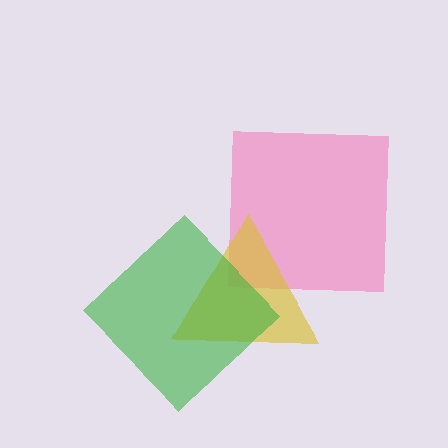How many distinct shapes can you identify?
There are 3 distinct shapes: a pink square, a yellow triangle, a green diamond.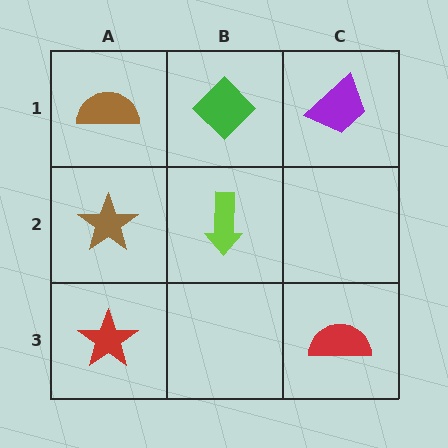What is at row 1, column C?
A purple trapezoid.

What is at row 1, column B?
A green diamond.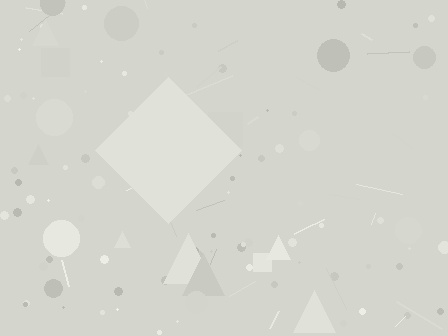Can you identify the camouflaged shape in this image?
The camouflaged shape is a diamond.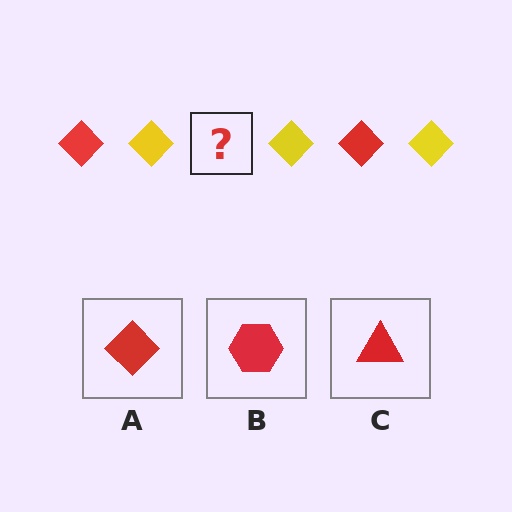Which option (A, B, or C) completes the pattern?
A.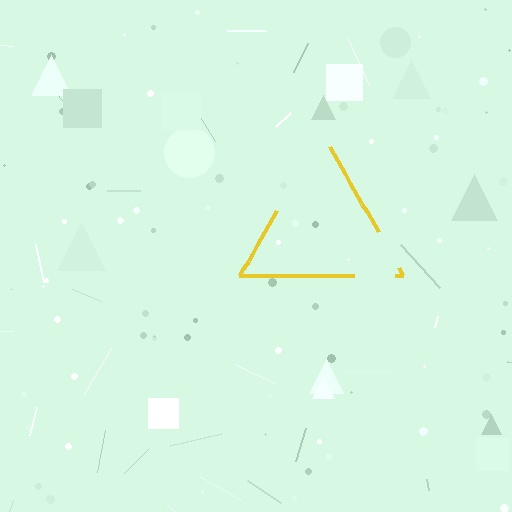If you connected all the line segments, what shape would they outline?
They would outline a triangle.